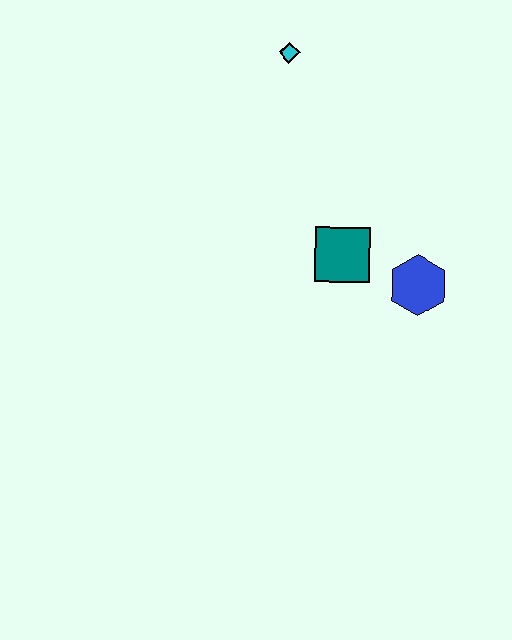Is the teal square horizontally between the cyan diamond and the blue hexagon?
Yes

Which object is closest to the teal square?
The blue hexagon is closest to the teal square.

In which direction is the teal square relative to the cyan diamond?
The teal square is below the cyan diamond.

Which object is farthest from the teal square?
The cyan diamond is farthest from the teal square.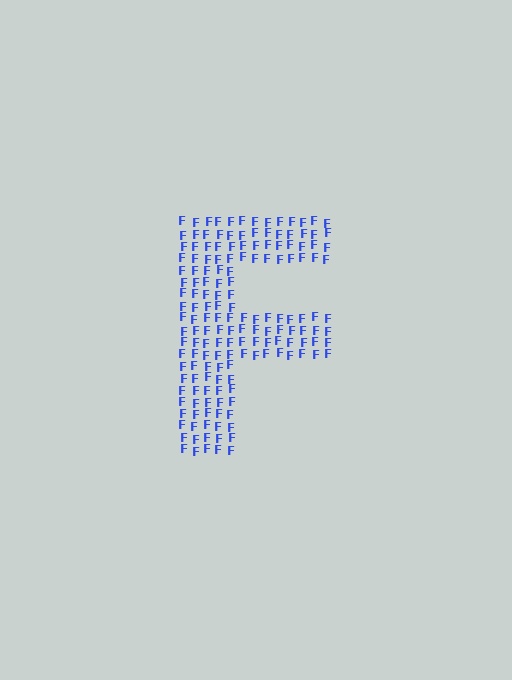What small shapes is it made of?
It is made of small letter F's.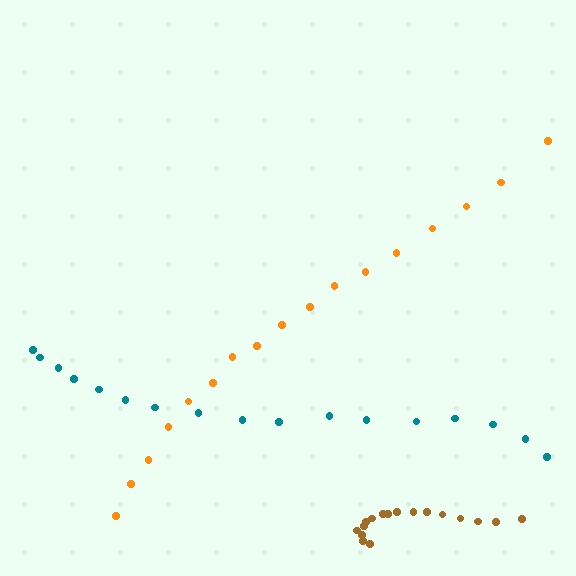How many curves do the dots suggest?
There are 3 distinct paths.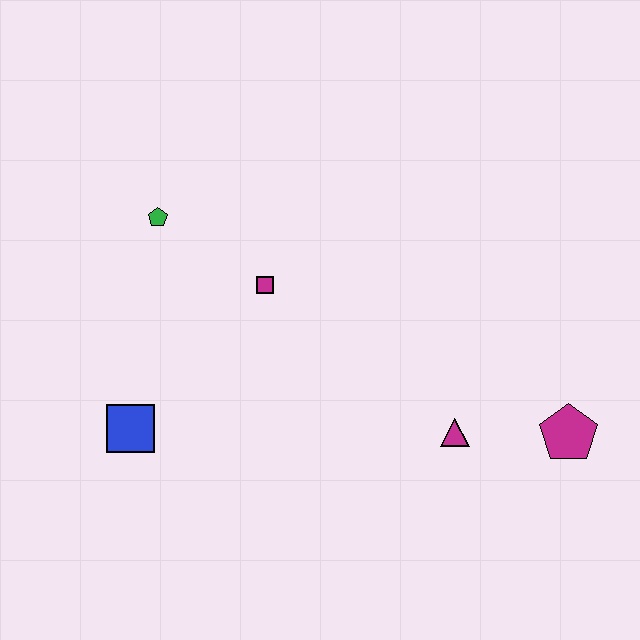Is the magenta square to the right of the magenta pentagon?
No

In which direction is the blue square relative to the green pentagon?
The blue square is below the green pentagon.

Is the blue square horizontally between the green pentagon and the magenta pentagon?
No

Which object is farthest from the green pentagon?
The magenta pentagon is farthest from the green pentagon.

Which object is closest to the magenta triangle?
The magenta pentagon is closest to the magenta triangle.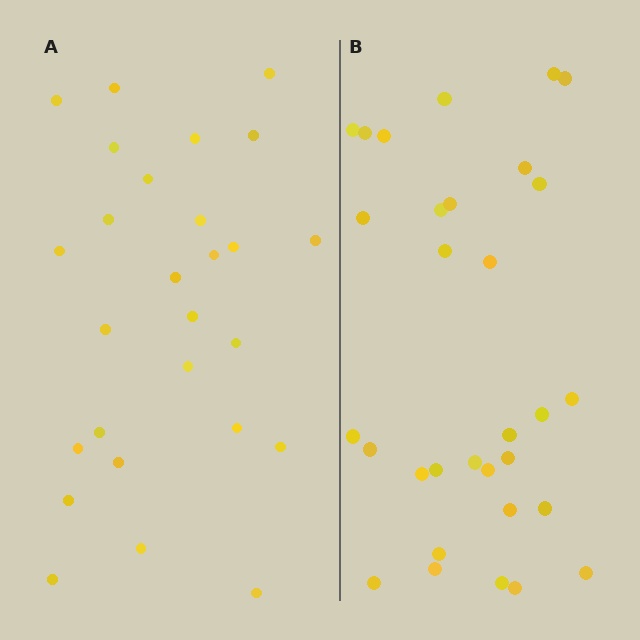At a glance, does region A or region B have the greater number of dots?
Region B (the right region) has more dots.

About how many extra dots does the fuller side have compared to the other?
Region B has about 4 more dots than region A.